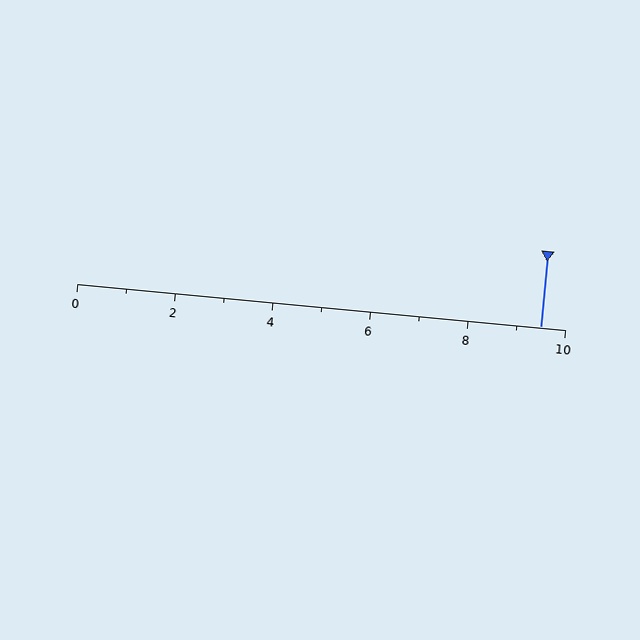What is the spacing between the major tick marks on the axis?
The major ticks are spaced 2 apart.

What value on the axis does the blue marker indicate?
The marker indicates approximately 9.5.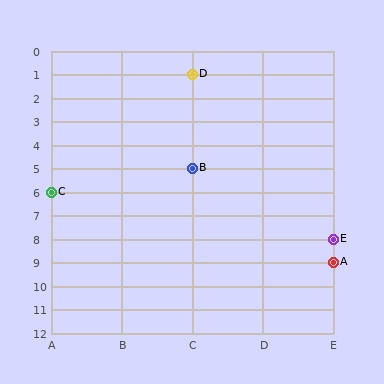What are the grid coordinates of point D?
Point D is at grid coordinates (C, 1).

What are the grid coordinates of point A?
Point A is at grid coordinates (E, 9).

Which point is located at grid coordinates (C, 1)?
Point D is at (C, 1).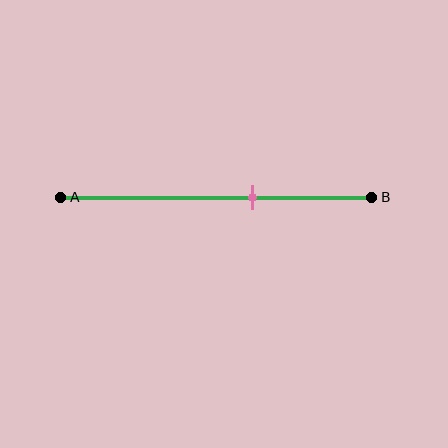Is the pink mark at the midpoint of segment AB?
No, the mark is at about 60% from A, not at the 50% midpoint.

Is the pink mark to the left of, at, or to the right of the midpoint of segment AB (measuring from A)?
The pink mark is to the right of the midpoint of segment AB.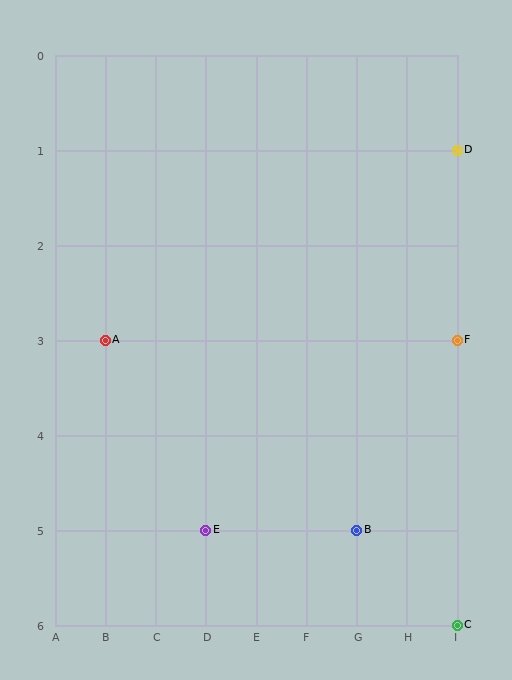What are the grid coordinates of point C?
Point C is at grid coordinates (I, 6).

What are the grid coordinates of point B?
Point B is at grid coordinates (G, 5).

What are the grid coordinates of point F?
Point F is at grid coordinates (I, 3).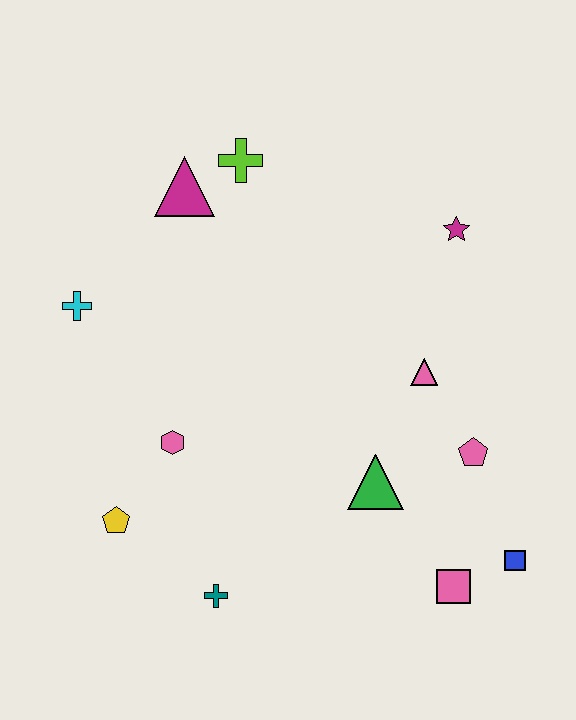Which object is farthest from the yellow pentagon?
The magenta star is farthest from the yellow pentagon.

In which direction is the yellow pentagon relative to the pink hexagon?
The yellow pentagon is below the pink hexagon.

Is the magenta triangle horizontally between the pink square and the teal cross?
No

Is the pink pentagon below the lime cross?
Yes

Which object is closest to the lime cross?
The magenta triangle is closest to the lime cross.